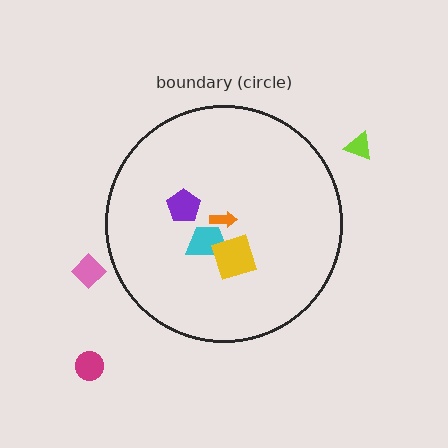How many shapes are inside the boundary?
4 inside, 3 outside.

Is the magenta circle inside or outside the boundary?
Outside.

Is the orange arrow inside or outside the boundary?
Inside.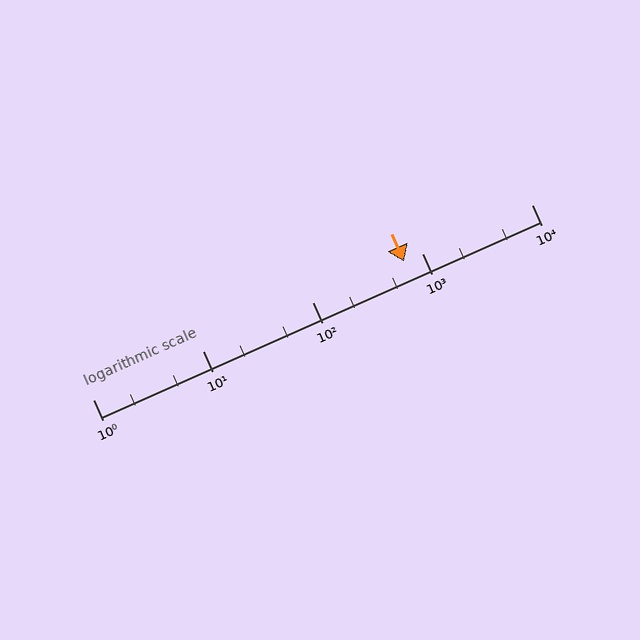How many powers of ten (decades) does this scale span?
The scale spans 4 decades, from 1 to 10000.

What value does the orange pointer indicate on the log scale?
The pointer indicates approximately 690.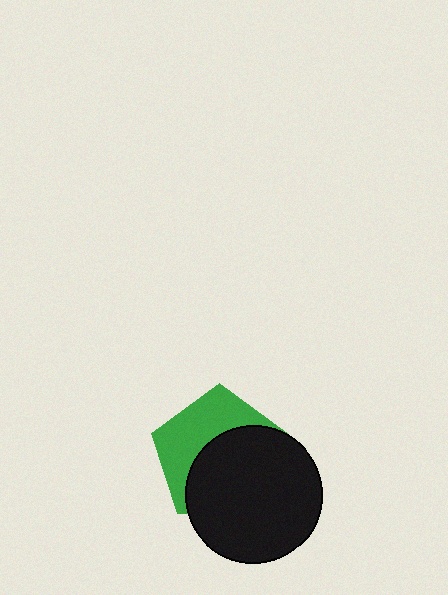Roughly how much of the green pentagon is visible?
A small part of it is visible (roughly 44%).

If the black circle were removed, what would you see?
You would see the complete green pentagon.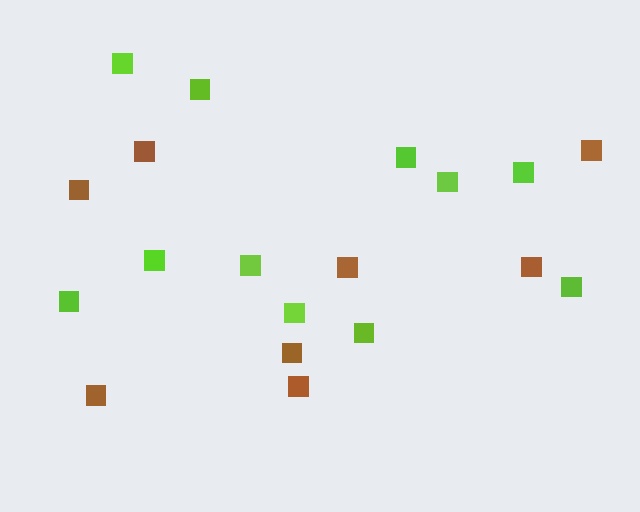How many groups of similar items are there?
There are 2 groups: one group of brown squares (8) and one group of lime squares (11).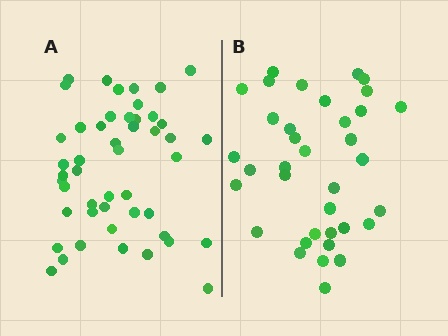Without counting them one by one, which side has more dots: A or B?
Region A (the left region) has more dots.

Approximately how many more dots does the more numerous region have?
Region A has roughly 12 or so more dots than region B.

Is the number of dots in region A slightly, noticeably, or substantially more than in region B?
Region A has noticeably more, but not dramatically so. The ratio is roughly 1.3 to 1.